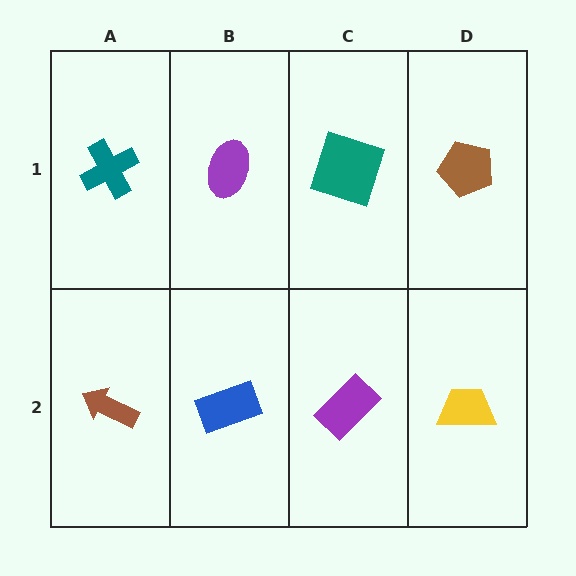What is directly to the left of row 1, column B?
A teal cross.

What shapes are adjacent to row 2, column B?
A purple ellipse (row 1, column B), a brown arrow (row 2, column A), a purple rectangle (row 2, column C).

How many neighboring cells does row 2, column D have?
2.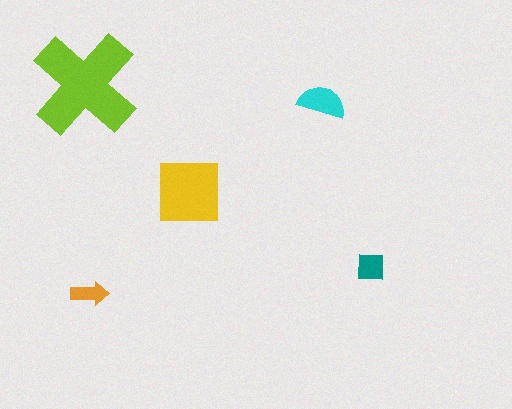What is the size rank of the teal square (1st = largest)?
4th.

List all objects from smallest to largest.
The orange arrow, the teal square, the cyan semicircle, the yellow square, the lime cross.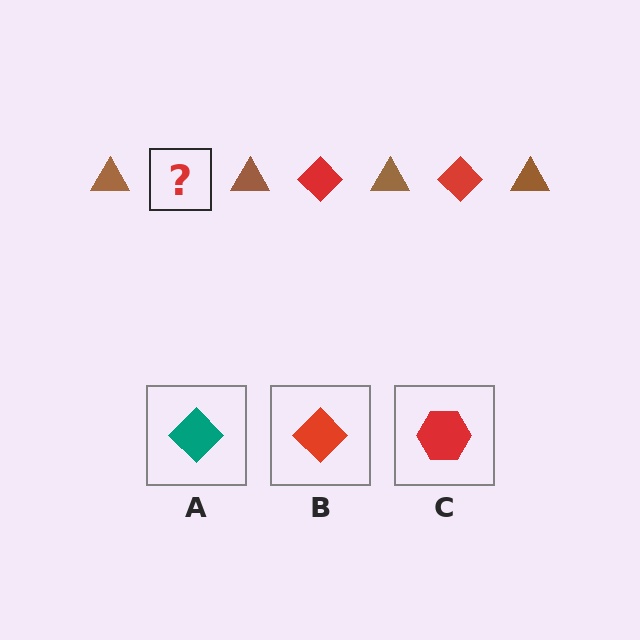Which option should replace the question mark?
Option B.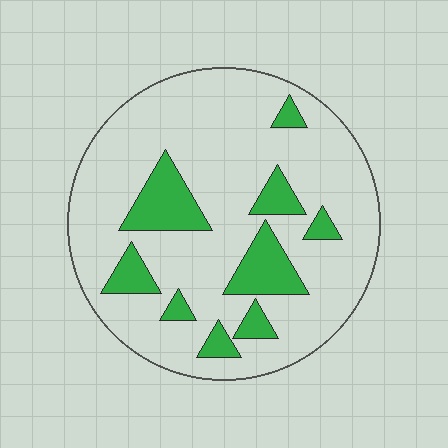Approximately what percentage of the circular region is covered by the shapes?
Approximately 20%.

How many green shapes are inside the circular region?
9.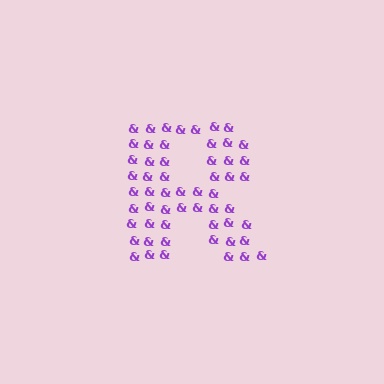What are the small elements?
The small elements are ampersands.